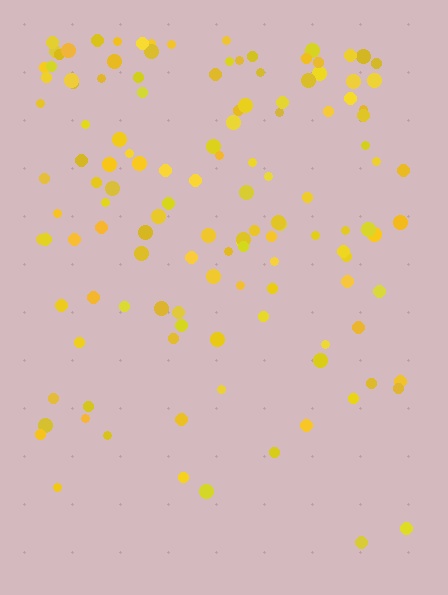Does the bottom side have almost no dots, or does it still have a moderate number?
Still a moderate number, just noticeably fewer than the top.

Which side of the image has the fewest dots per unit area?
The bottom.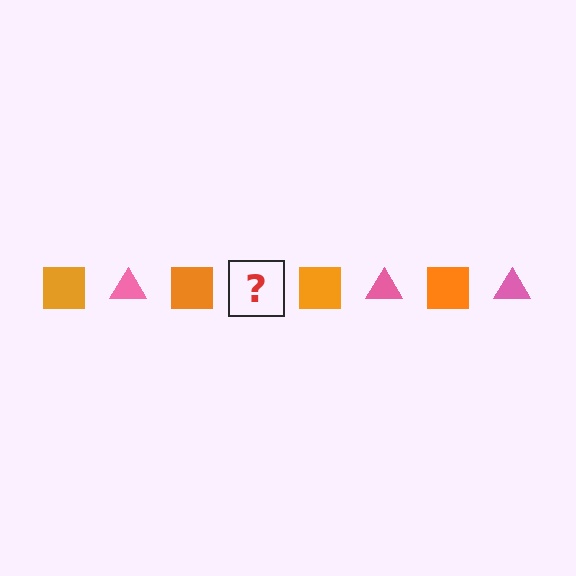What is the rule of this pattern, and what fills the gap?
The rule is that the pattern alternates between orange square and pink triangle. The gap should be filled with a pink triangle.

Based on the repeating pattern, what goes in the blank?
The blank should be a pink triangle.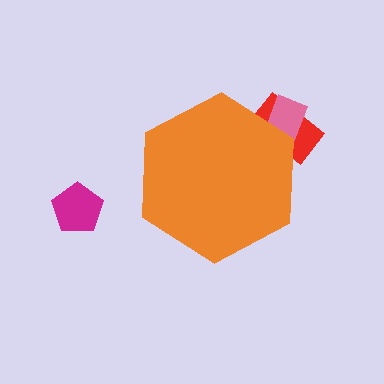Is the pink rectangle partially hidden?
Yes, the pink rectangle is partially hidden behind the orange hexagon.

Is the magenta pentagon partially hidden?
No, the magenta pentagon is fully visible.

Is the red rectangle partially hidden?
Yes, the red rectangle is partially hidden behind the orange hexagon.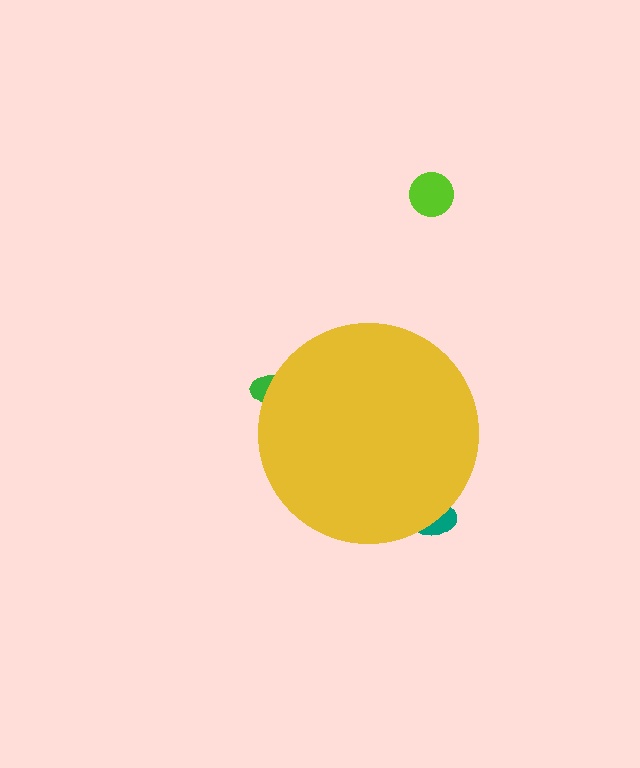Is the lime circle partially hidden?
No, the lime circle is fully visible.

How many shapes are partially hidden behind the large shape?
2 shapes are partially hidden.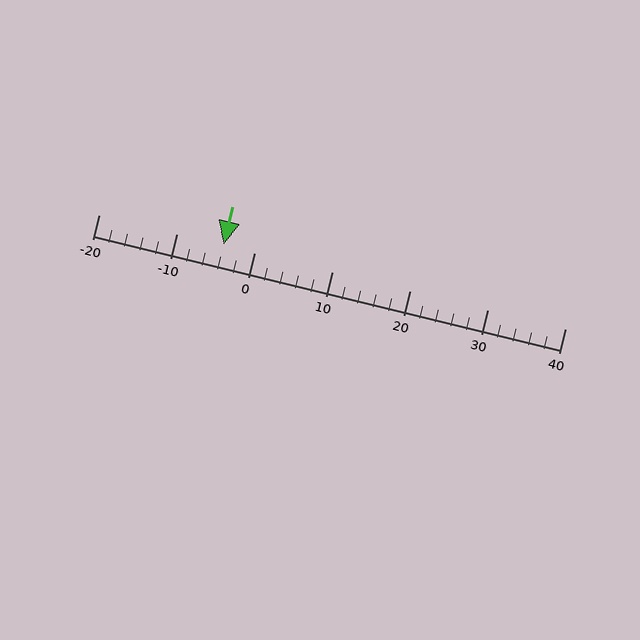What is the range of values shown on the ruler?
The ruler shows values from -20 to 40.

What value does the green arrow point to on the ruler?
The green arrow points to approximately -4.